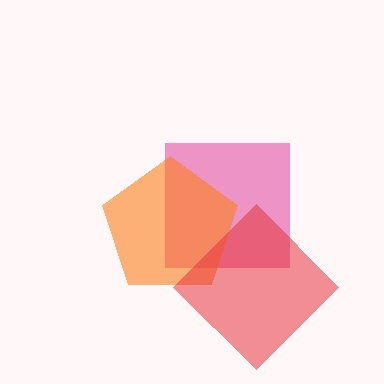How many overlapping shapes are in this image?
There are 3 overlapping shapes in the image.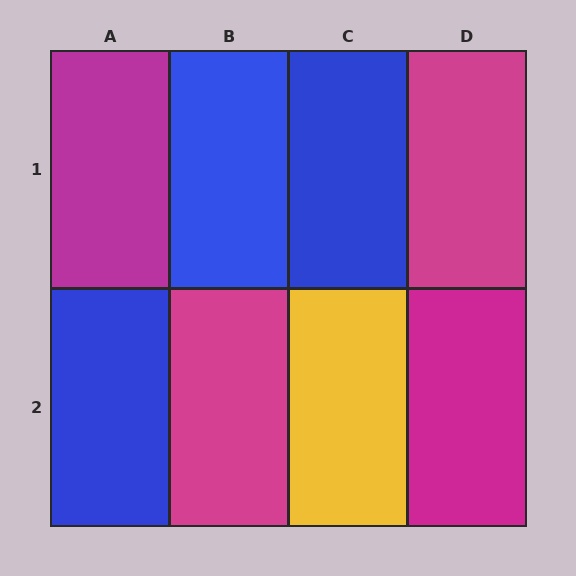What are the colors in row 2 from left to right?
Blue, magenta, yellow, magenta.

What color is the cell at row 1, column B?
Blue.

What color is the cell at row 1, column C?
Blue.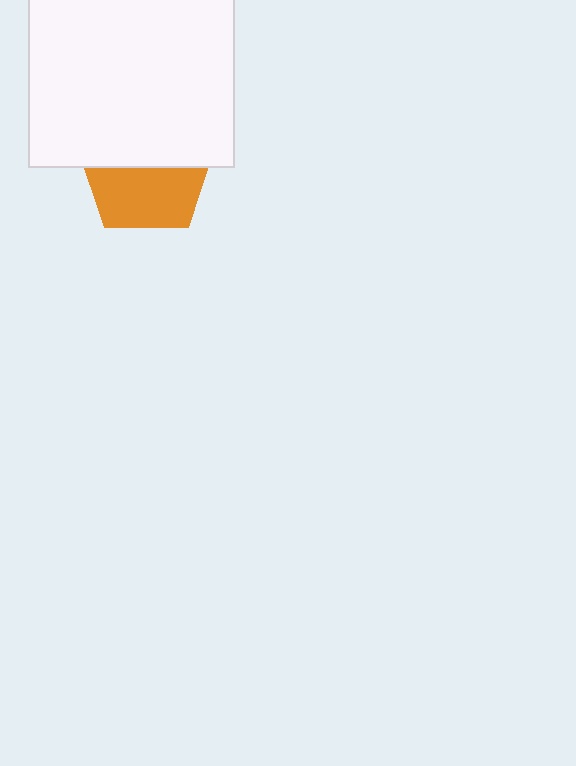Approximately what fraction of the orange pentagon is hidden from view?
Roughly 49% of the orange pentagon is hidden behind the white square.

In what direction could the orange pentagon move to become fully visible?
The orange pentagon could move down. That would shift it out from behind the white square entirely.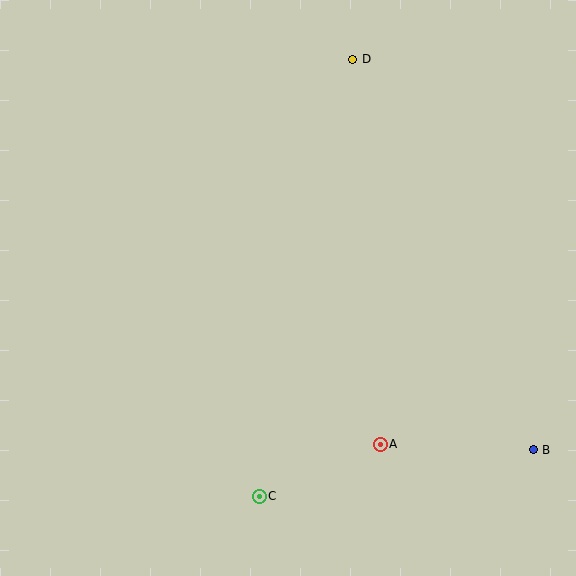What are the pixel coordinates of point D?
Point D is at (353, 59).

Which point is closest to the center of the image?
Point A at (380, 444) is closest to the center.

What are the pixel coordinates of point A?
Point A is at (380, 444).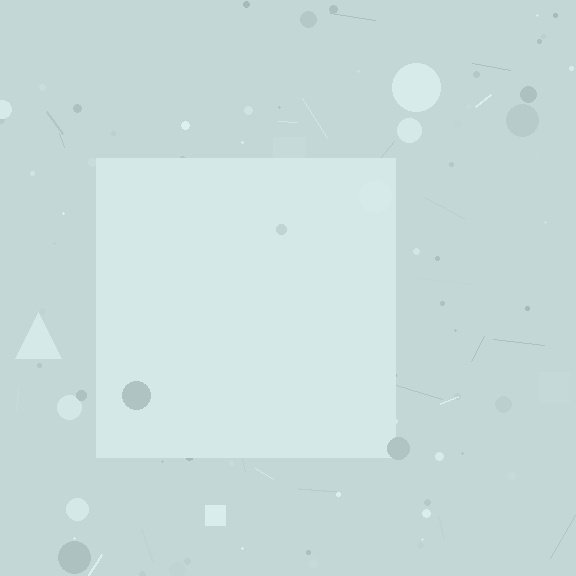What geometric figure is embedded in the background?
A square is embedded in the background.